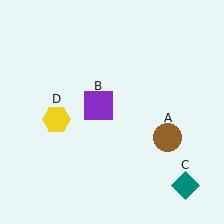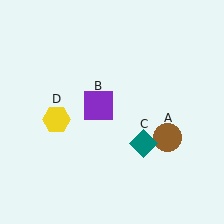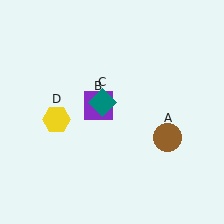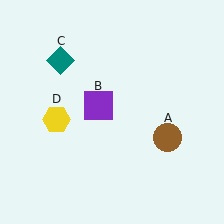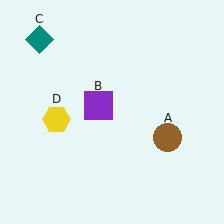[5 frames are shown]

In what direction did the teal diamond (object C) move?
The teal diamond (object C) moved up and to the left.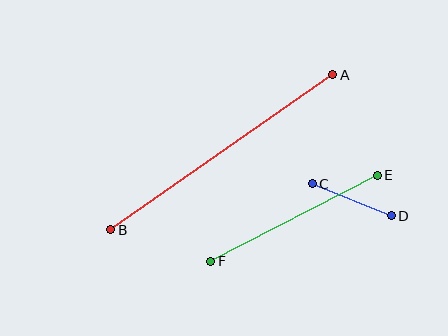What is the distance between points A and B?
The distance is approximately 271 pixels.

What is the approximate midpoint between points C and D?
The midpoint is at approximately (352, 200) pixels.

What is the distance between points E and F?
The distance is approximately 187 pixels.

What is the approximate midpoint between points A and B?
The midpoint is at approximately (222, 152) pixels.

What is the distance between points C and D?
The distance is approximately 85 pixels.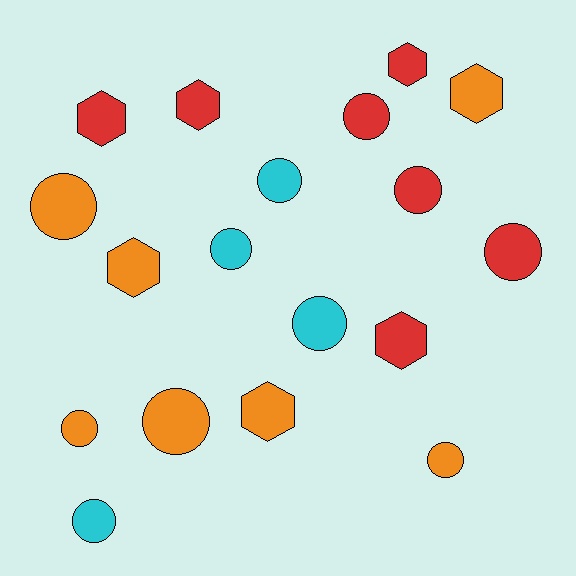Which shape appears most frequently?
Circle, with 11 objects.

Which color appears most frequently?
Red, with 7 objects.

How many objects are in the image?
There are 18 objects.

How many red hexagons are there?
There are 4 red hexagons.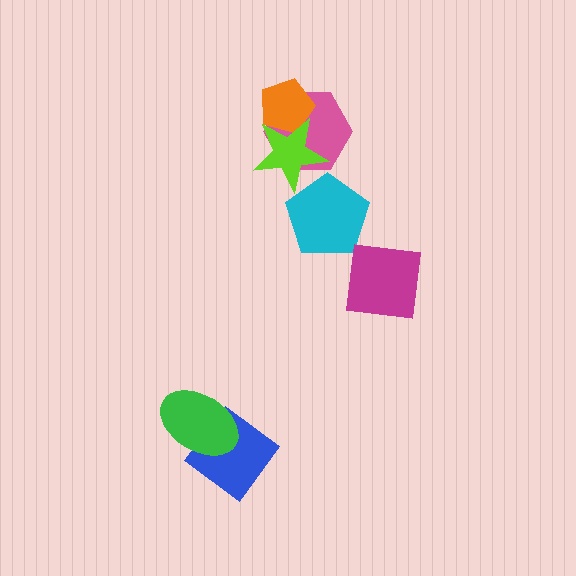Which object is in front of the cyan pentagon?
The lime star is in front of the cyan pentagon.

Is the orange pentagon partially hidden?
Yes, it is partially covered by another shape.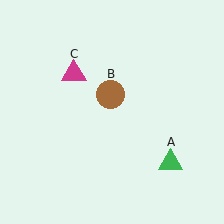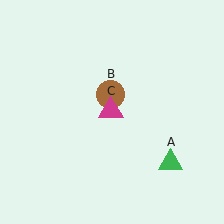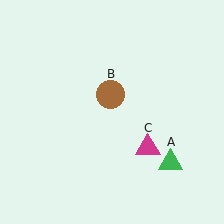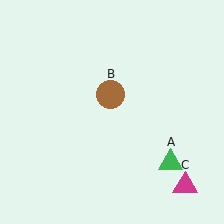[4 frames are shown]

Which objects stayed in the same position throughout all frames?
Green triangle (object A) and brown circle (object B) remained stationary.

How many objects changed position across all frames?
1 object changed position: magenta triangle (object C).